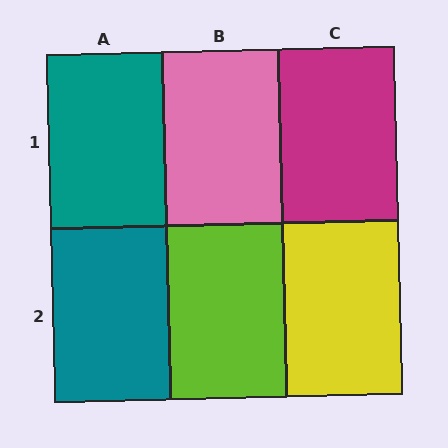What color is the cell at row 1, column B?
Pink.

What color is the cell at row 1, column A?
Teal.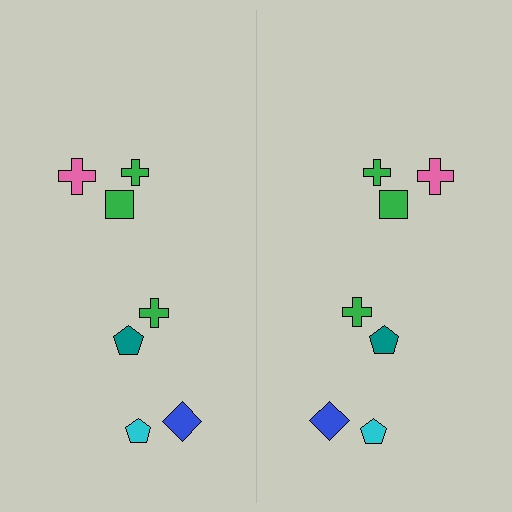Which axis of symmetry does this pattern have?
The pattern has a vertical axis of symmetry running through the center of the image.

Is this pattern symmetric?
Yes, this pattern has bilateral (reflection) symmetry.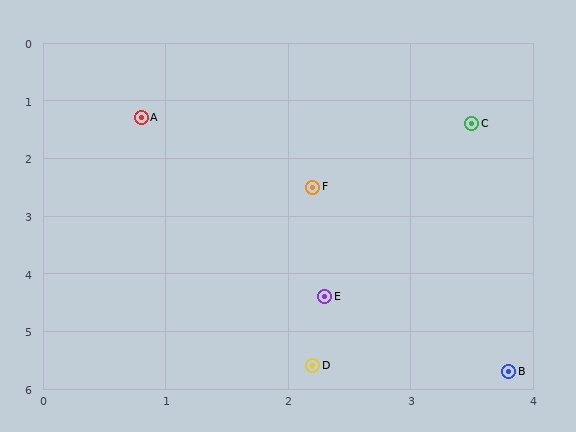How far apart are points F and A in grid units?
Points F and A are about 1.8 grid units apart.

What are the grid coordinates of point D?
Point D is at approximately (2.2, 5.6).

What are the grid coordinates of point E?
Point E is at approximately (2.3, 4.4).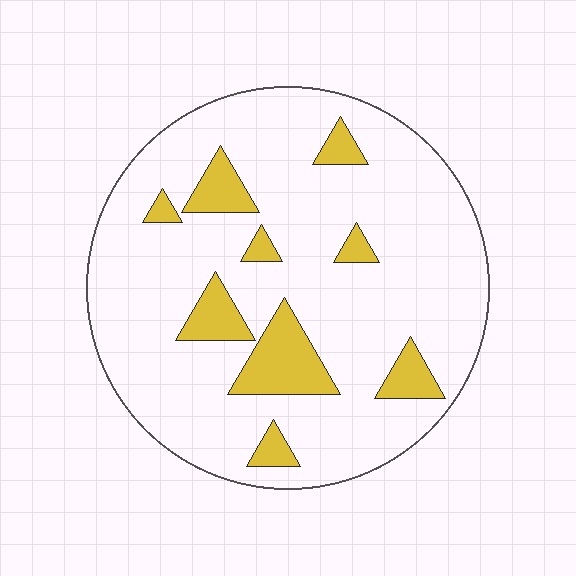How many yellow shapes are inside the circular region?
9.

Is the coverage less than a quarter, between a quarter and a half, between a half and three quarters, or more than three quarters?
Less than a quarter.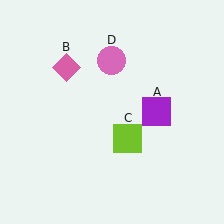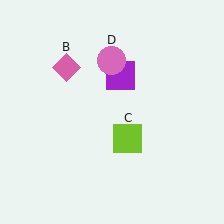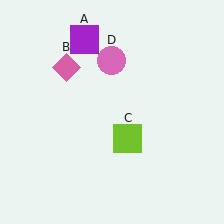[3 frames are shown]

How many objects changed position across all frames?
1 object changed position: purple square (object A).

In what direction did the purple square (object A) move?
The purple square (object A) moved up and to the left.